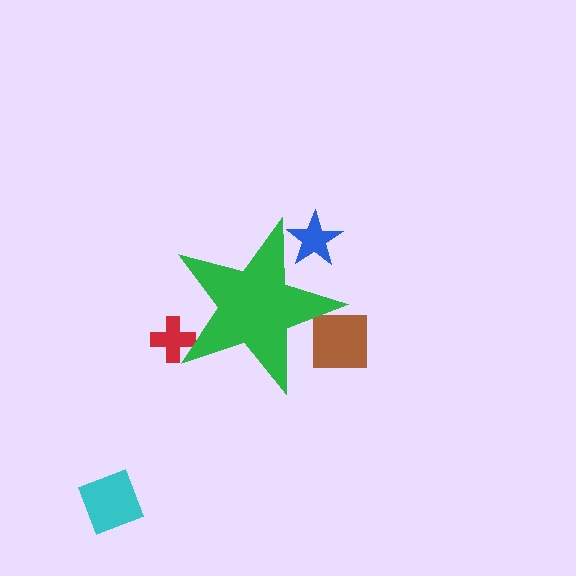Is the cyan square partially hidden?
No, the cyan square is fully visible.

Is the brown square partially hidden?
Yes, the brown square is partially hidden behind the green star.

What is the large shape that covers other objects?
A green star.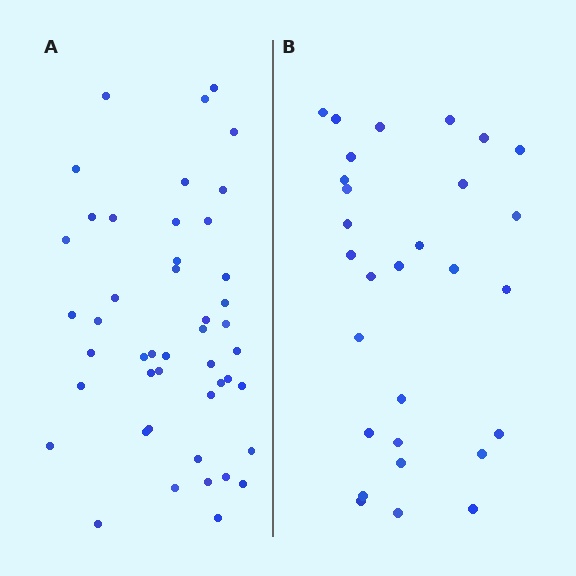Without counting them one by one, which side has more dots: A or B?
Region A (the left region) has more dots.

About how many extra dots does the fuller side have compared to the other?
Region A has approximately 15 more dots than region B.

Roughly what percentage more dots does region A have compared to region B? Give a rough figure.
About 60% more.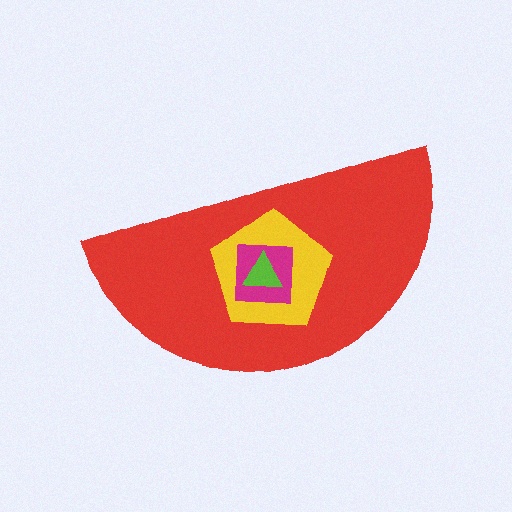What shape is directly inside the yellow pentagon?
The magenta square.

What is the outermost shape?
The red semicircle.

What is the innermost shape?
The lime triangle.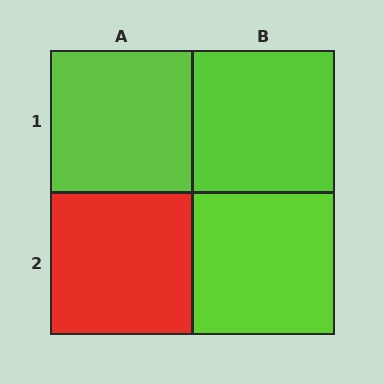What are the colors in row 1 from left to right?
Lime, lime.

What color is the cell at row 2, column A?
Red.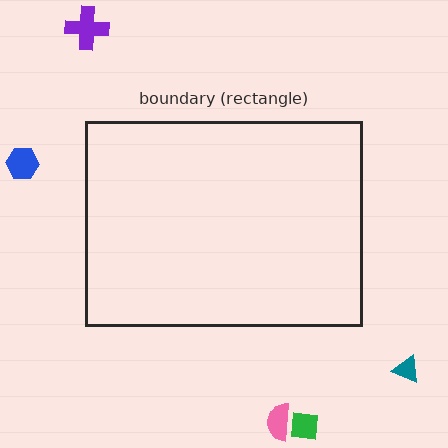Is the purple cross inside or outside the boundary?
Outside.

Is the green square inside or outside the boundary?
Outside.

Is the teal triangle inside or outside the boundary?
Outside.